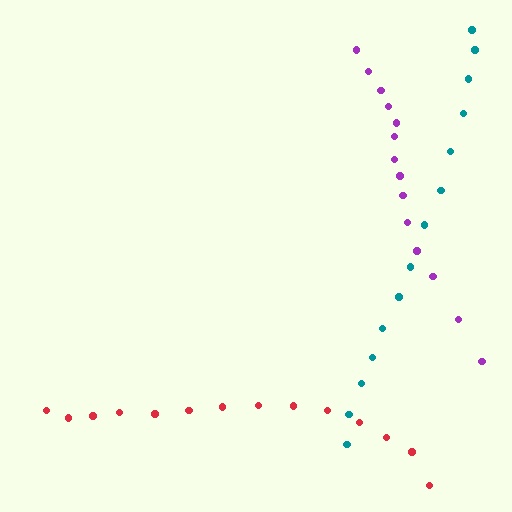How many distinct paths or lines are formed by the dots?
There are 3 distinct paths.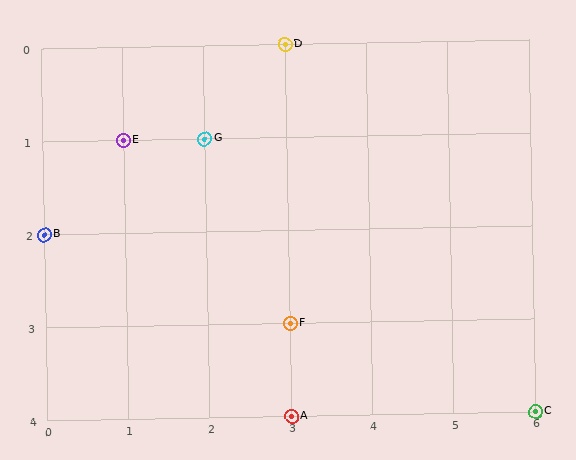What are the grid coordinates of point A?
Point A is at grid coordinates (3, 4).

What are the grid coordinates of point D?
Point D is at grid coordinates (3, 0).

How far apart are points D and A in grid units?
Points D and A are 4 rows apart.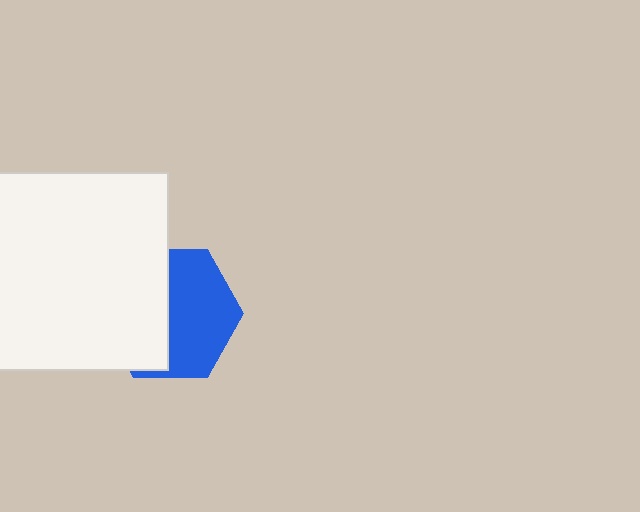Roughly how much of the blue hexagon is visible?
About half of it is visible (roughly 52%).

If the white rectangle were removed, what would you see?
You would see the complete blue hexagon.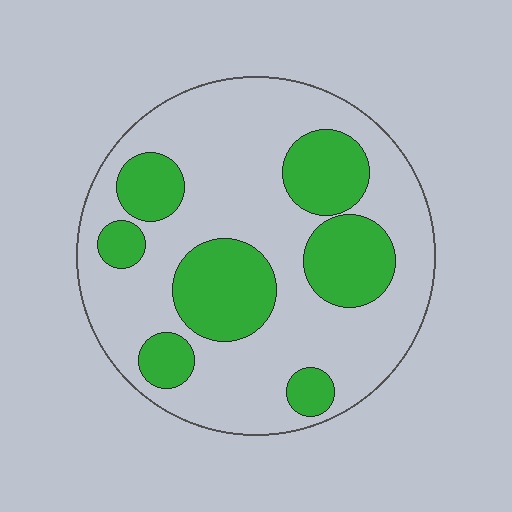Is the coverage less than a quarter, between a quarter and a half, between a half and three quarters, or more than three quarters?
Between a quarter and a half.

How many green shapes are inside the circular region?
7.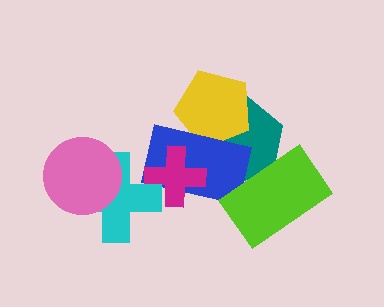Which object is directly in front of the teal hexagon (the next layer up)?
The yellow pentagon is directly in front of the teal hexagon.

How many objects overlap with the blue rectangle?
4 objects overlap with the blue rectangle.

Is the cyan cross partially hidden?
Yes, it is partially covered by another shape.